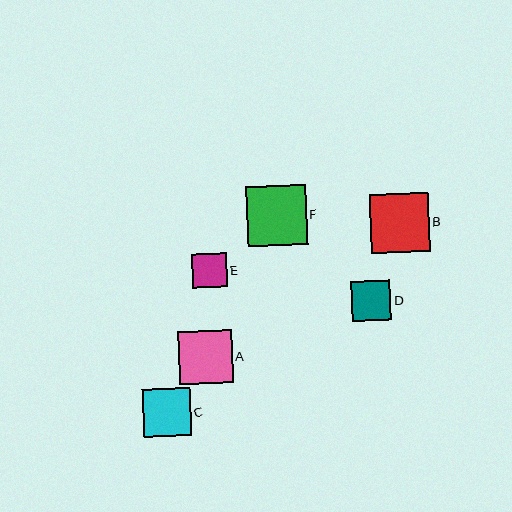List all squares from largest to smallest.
From largest to smallest: F, B, A, C, D, E.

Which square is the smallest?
Square E is the smallest with a size of approximately 35 pixels.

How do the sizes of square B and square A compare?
Square B and square A are approximately the same size.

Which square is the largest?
Square F is the largest with a size of approximately 59 pixels.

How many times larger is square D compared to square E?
Square D is approximately 1.1 times the size of square E.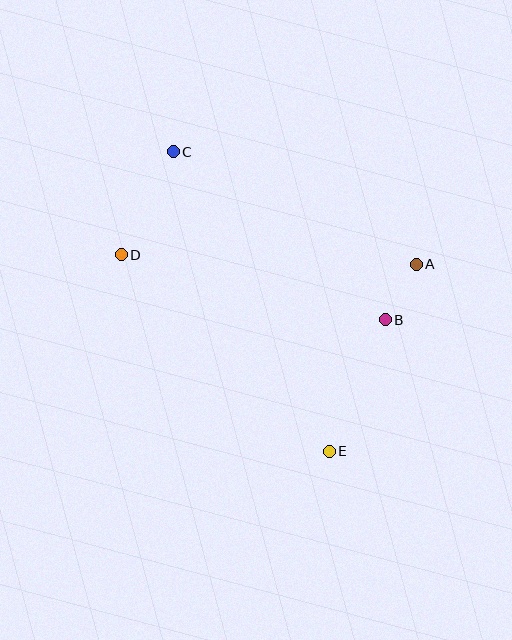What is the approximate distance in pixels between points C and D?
The distance between C and D is approximately 115 pixels.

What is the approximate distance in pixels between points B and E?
The distance between B and E is approximately 143 pixels.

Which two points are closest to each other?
Points A and B are closest to each other.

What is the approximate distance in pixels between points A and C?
The distance between A and C is approximately 268 pixels.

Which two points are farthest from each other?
Points C and E are farthest from each other.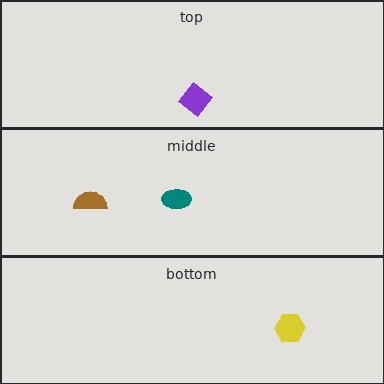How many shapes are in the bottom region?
1.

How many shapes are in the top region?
1.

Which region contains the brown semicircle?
The middle region.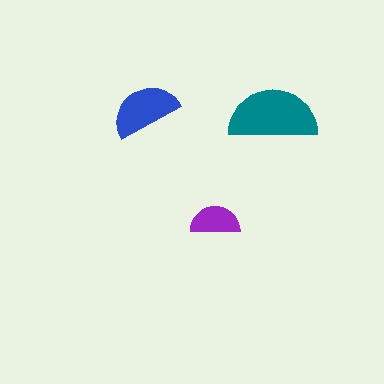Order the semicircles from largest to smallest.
the teal one, the blue one, the purple one.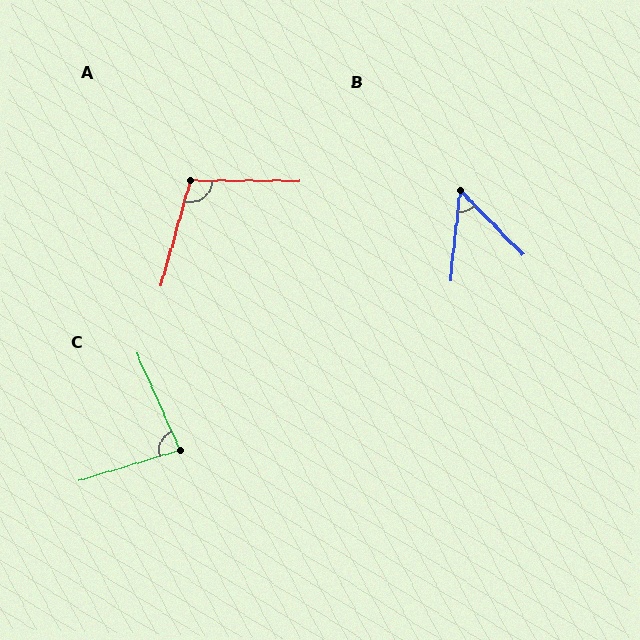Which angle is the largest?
A, at approximately 105 degrees.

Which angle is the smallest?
B, at approximately 51 degrees.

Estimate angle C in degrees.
Approximately 83 degrees.